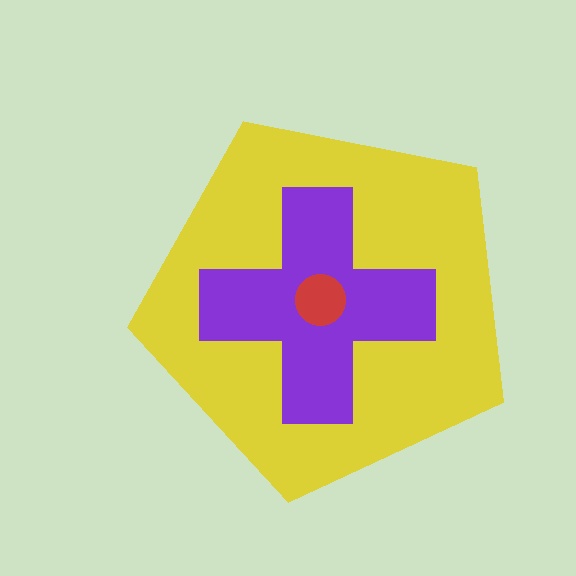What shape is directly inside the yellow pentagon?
The purple cross.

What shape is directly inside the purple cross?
The red circle.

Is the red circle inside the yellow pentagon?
Yes.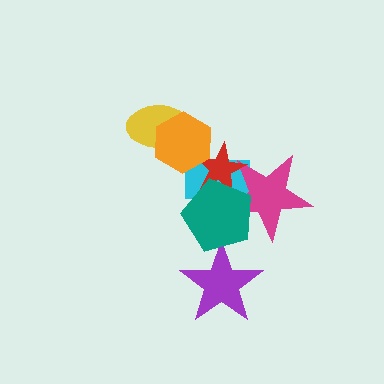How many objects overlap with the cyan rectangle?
4 objects overlap with the cyan rectangle.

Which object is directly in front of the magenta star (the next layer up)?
The red star is directly in front of the magenta star.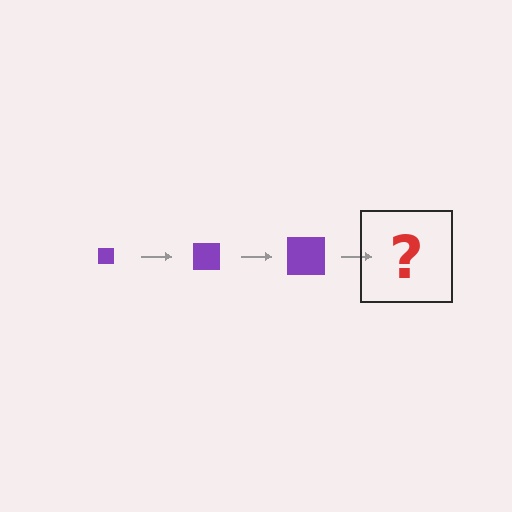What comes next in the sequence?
The next element should be a purple square, larger than the previous one.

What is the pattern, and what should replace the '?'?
The pattern is that the square gets progressively larger each step. The '?' should be a purple square, larger than the previous one.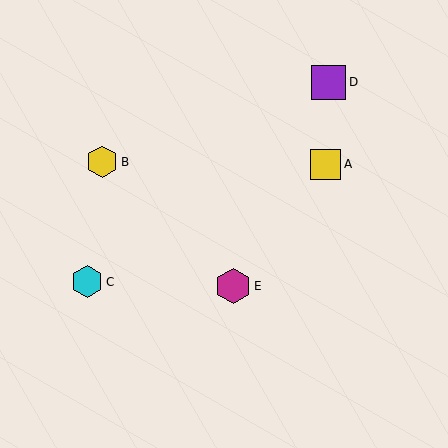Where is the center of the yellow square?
The center of the yellow square is at (325, 164).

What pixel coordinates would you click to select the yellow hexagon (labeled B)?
Click at (102, 162) to select the yellow hexagon B.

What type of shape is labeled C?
Shape C is a cyan hexagon.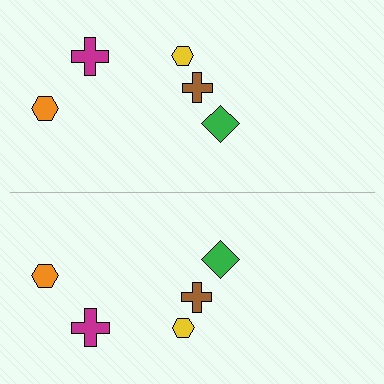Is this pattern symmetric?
Yes, this pattern has bilateral (reflection) symmetry.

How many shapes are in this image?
There are 10 shapes in this image.